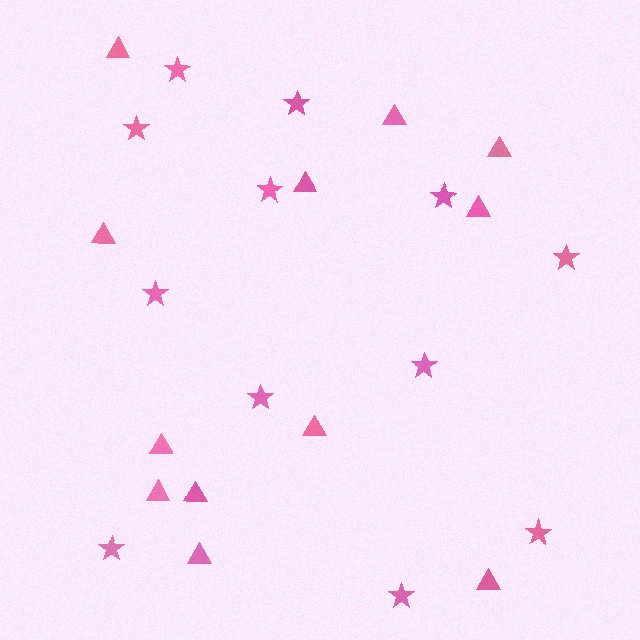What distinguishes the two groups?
There are 2 groups: one group of triangles (12) and one group of stars (12).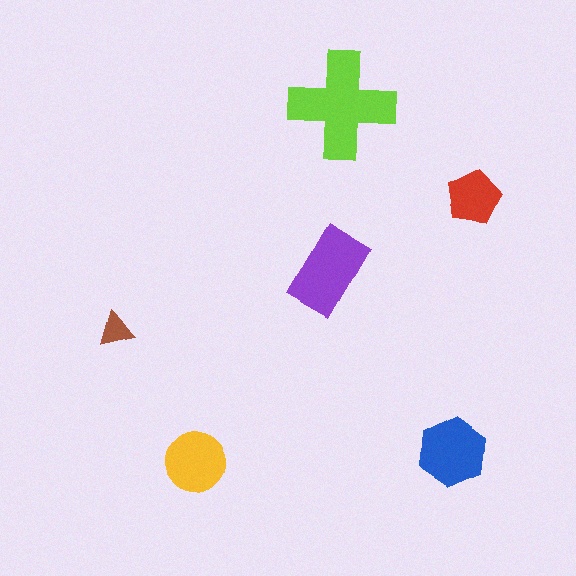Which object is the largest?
The lime cross.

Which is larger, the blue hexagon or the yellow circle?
The blue hexagon.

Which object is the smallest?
The brown triangle.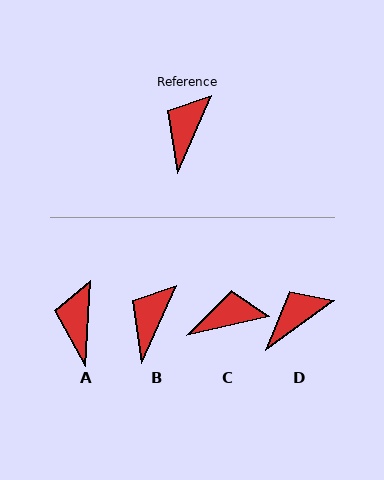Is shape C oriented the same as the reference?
No, it is off by about 53 degrees.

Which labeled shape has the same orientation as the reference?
B.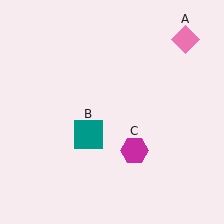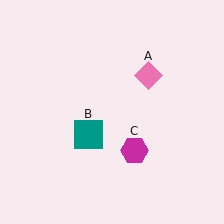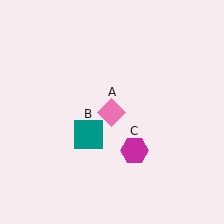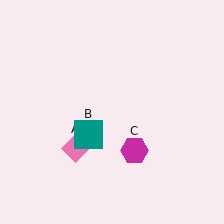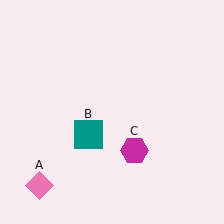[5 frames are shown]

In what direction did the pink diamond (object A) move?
The pink diamond (object A) moved down and to the left.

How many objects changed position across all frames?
1 object changed position: pink diamond (object A).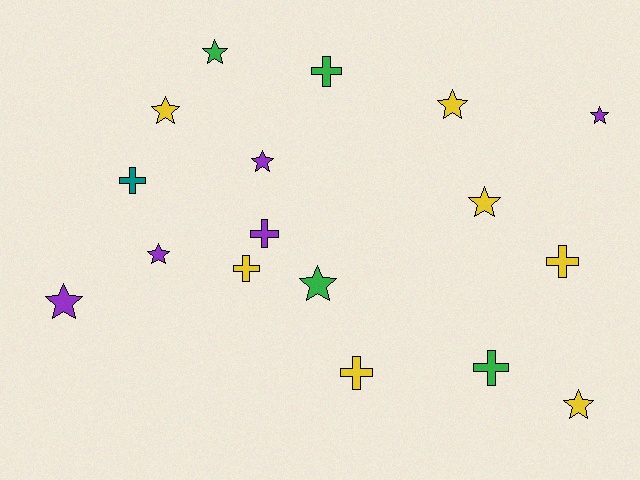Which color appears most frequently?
Yellow, with 7 objects.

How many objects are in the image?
There are 17 objects.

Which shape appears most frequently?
Star, with 10 objects.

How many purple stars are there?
There are 4 purple stars.